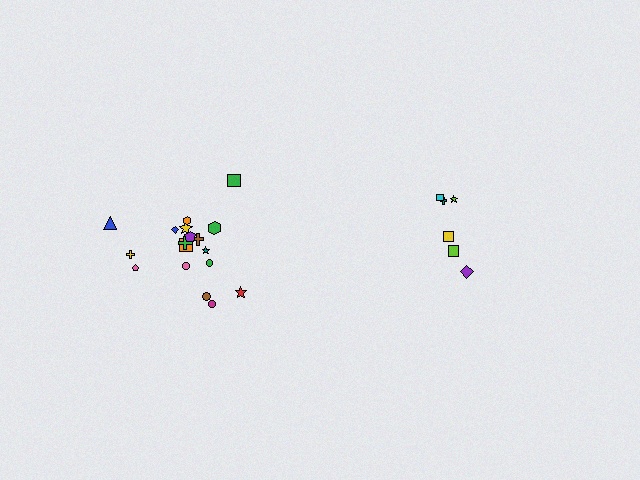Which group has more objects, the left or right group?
The left group.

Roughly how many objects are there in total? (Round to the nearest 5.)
Roughly 25 objects in total.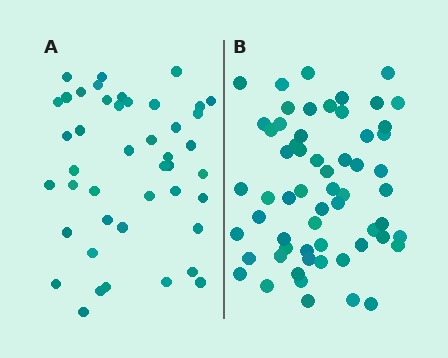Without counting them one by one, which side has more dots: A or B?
Region B (the right region) has more dots.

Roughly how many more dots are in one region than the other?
Region B has approximately 15 more dots than region A.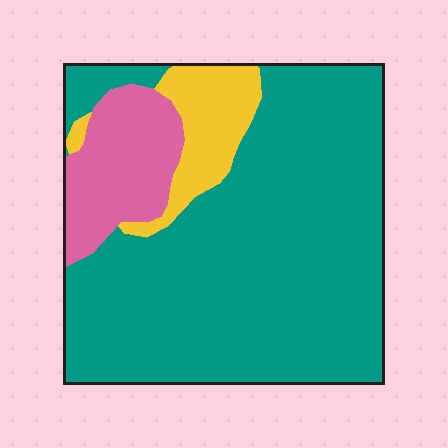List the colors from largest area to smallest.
From largest to smallest: teal, pink, yellow.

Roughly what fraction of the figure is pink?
Pink covers around 15% of the figure.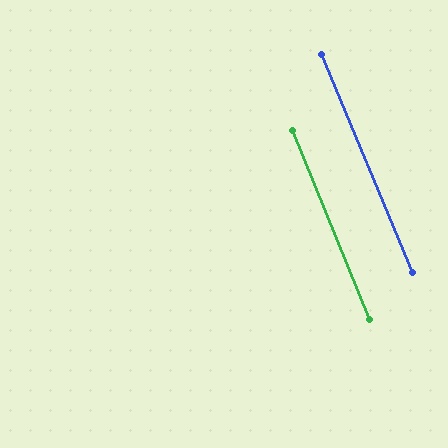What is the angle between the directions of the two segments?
Approximately 0 degrees.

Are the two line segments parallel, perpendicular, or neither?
Parallel — their directions differ by only 0.3°.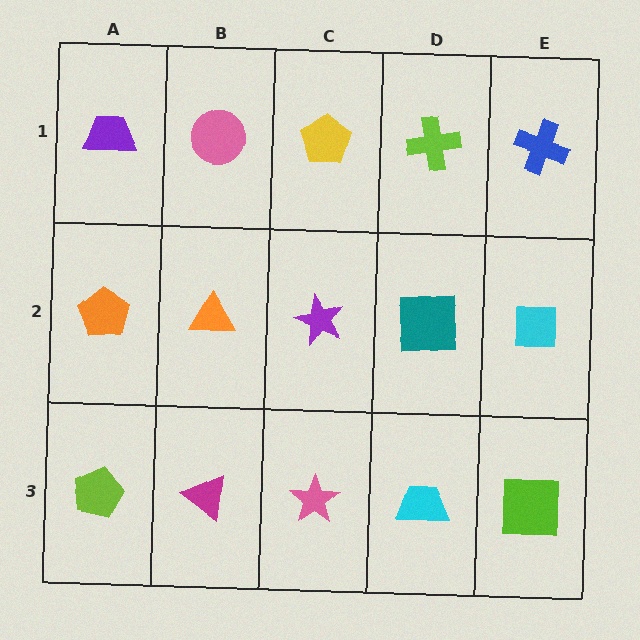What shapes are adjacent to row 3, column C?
A purple star (row 2, column C), a magenta triangle (row 3, column B), a cyan trapezoid (row 3, column D).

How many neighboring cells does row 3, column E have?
2.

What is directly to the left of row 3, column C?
A magenta triangle.